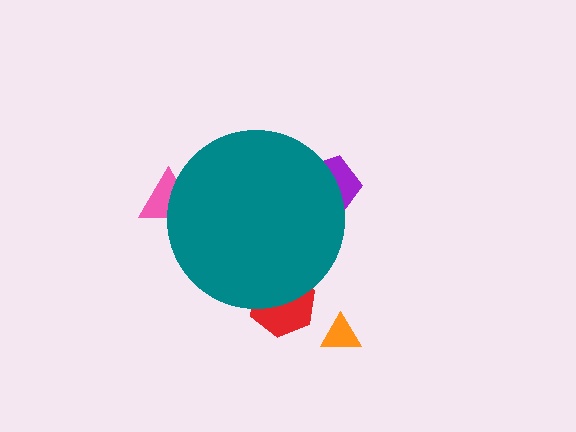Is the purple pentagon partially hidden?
Yes, the purple pentagon is partially hidden behind the teal circle.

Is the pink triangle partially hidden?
Yes, the pink triangle is partially hidden behind the teal circle.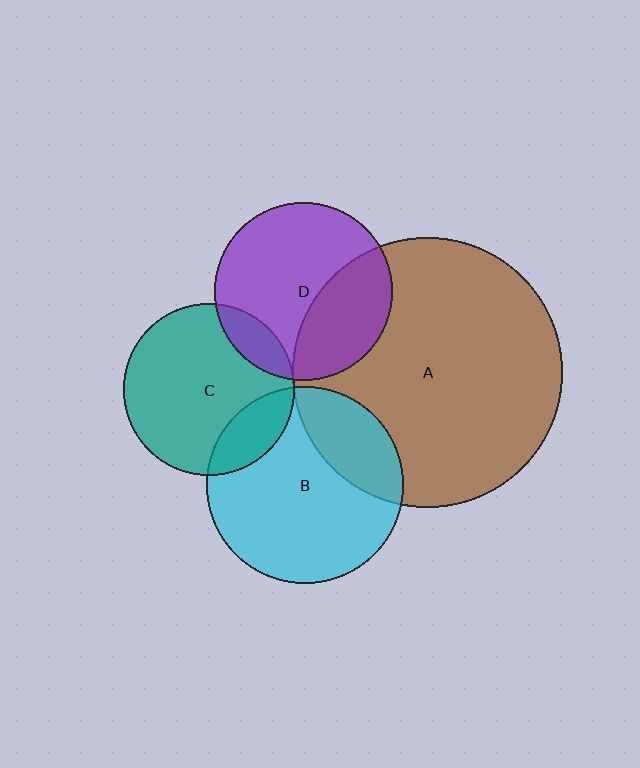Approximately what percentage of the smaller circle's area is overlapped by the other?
Approximately 20%.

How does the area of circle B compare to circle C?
Approximately 1.3 times.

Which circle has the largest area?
Circle A (brown).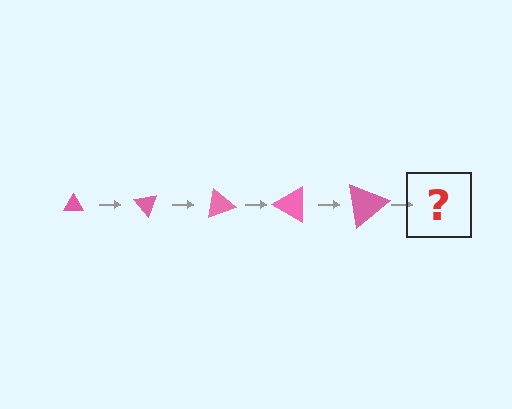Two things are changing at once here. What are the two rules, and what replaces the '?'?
The two rules are that the triangle grows larger each step and it rotates 50 degrees each step. The '?' should be a triangle, larger than the previous one and rotated 250 degrees from the start.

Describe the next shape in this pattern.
It should be a triangle, larger than the previous one and rotated 250 degrees from the start.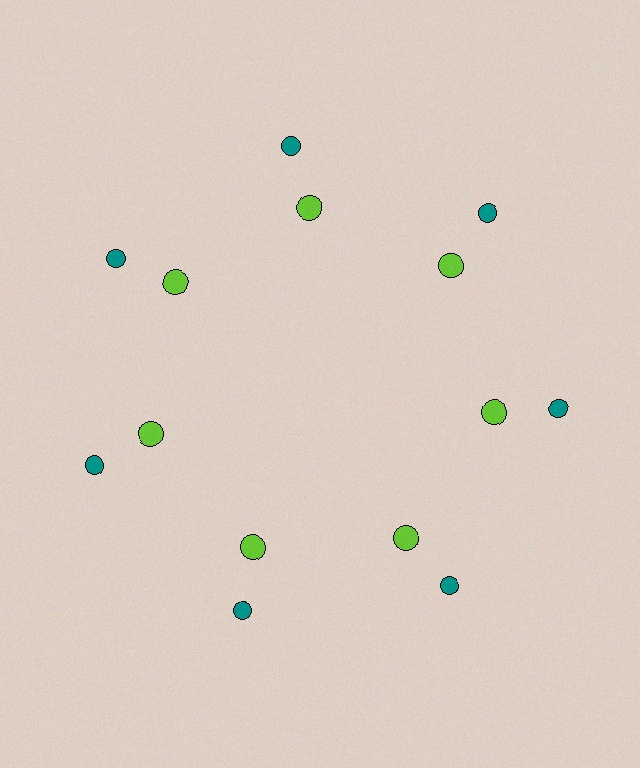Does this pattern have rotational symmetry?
Yes, this pattern has 7-fold rotational symmetry. It looks the same after rotating 51 degrees around the center.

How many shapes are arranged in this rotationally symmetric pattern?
There are 14 shapes, arranged in 7 groups of 2.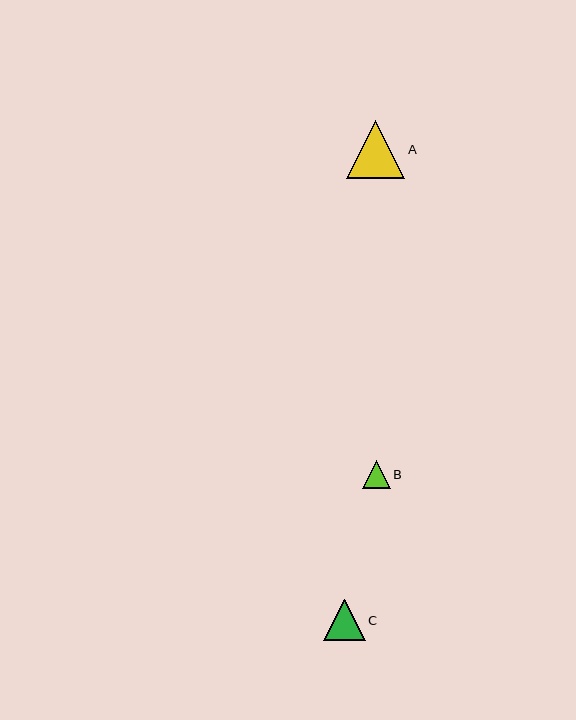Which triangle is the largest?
Triangle A is the largest with a size of approximately 58 pixels.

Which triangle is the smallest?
Triangle B is the smallest with a size of approximately 27 pixels.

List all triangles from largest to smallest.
From largest to smallest: A, C, B.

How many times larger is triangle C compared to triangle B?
Triangle C is approximately 1.5 times the size of triangle B.